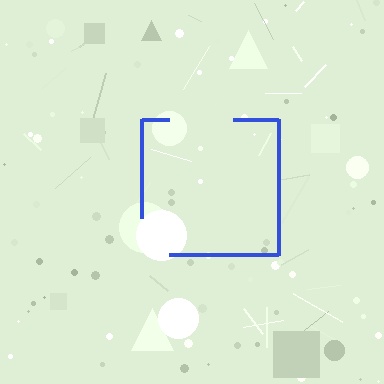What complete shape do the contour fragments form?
The contour fragments form a square.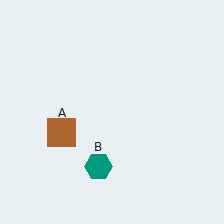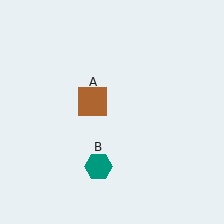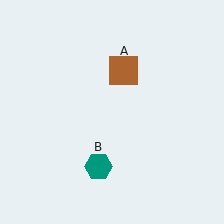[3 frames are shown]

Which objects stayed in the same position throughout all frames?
Teal hexagon (object B) remained stationary.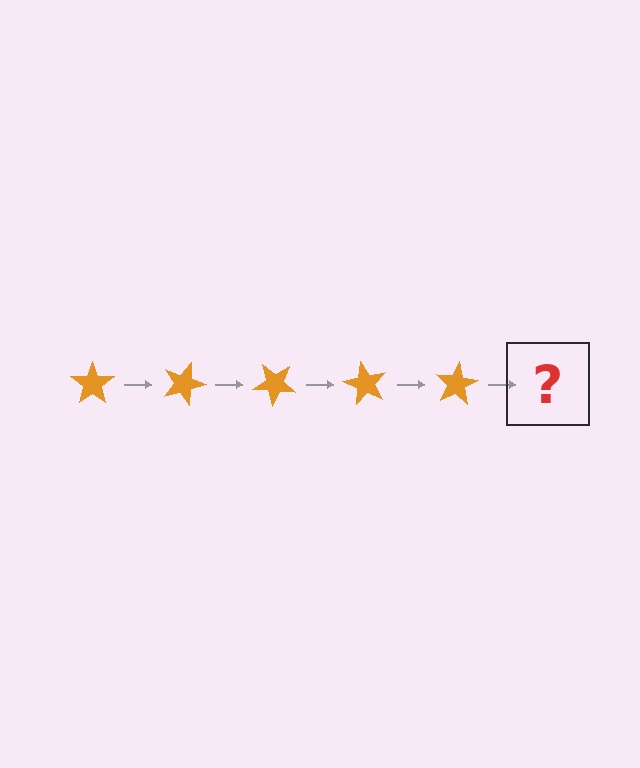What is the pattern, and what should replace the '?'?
The pattern is that the star rotates 20 degrees each step. The '?' should be an orange star rotated 100 degrees.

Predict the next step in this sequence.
The next step is an orange star rotated 100 degrees.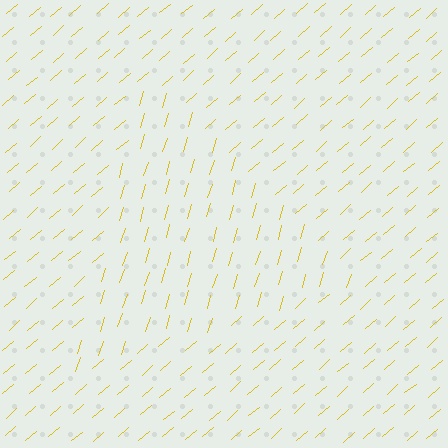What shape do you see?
I see a triangle.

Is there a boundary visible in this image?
Yes, there is a texture boundary formed by a change in line orientation.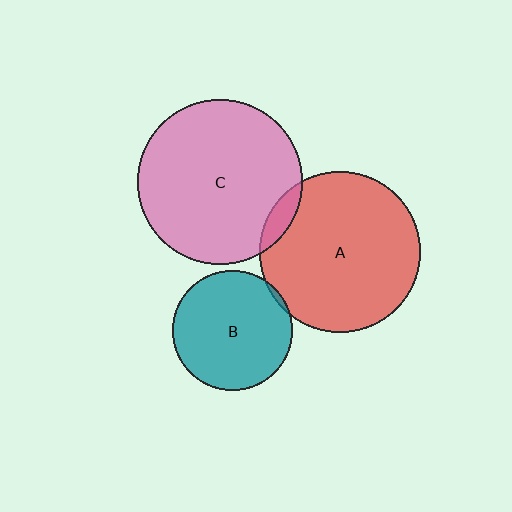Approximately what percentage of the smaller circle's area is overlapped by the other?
Approximately 5%.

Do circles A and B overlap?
Yes.